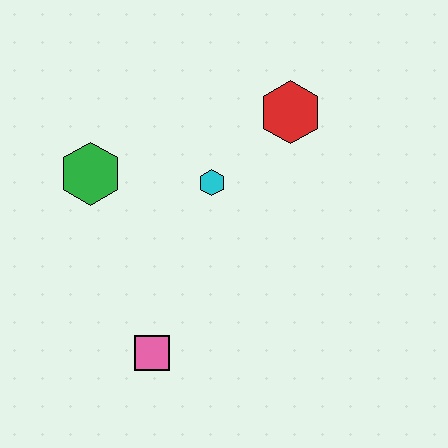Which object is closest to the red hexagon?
The cyan hexagon is closest to the red hexagon.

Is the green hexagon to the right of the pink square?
No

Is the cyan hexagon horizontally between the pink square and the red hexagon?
Yes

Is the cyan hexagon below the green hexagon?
Yes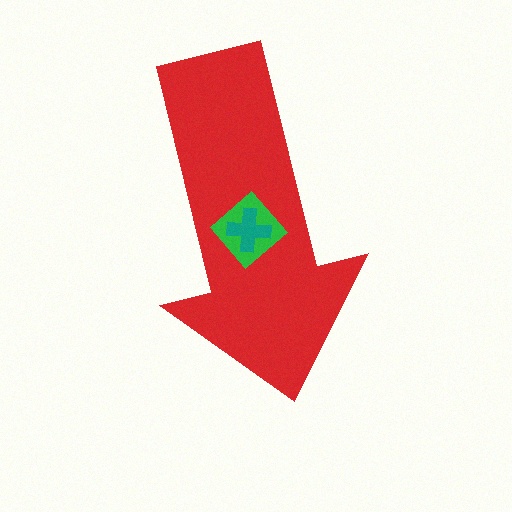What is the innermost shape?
The teal cross.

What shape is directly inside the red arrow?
The green diamond.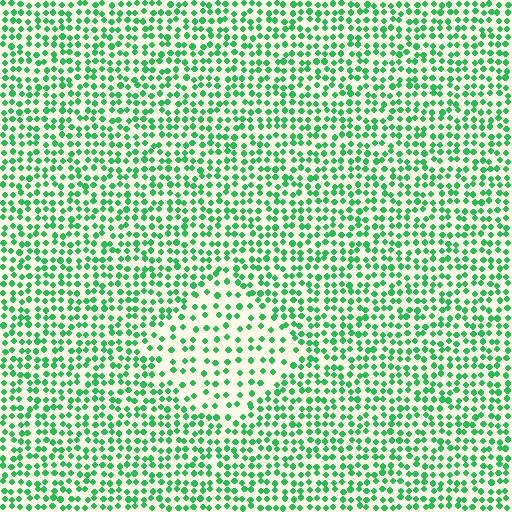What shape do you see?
I see a diamond.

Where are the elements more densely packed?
The elements are more densely packed outside the diamond boundary.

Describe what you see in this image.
The image contains small green elements arranged at two different densities. A diamond-shaped region is visible where the elements are less densely packed than the surrounding area.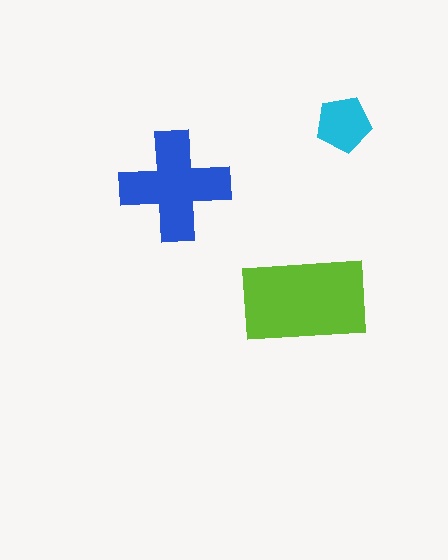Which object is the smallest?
The cyan pentagon.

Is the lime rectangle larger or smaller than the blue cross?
Larger.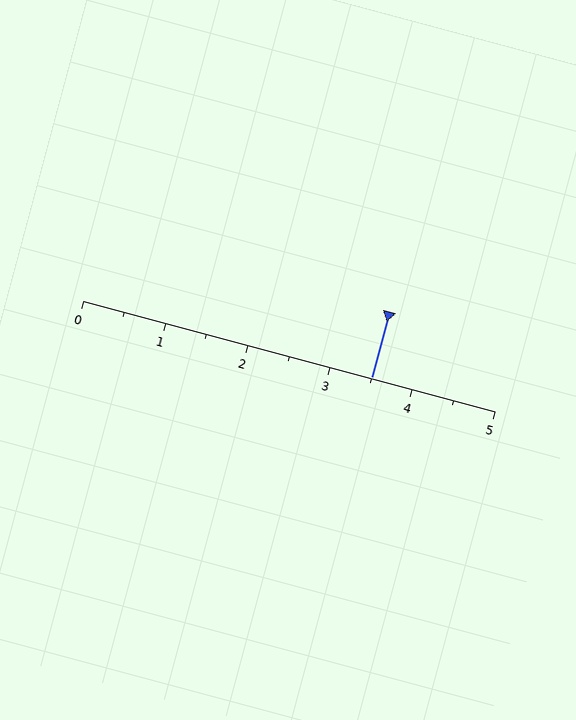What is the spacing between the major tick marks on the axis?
The major ticks are spaced 1 apart.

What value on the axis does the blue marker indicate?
The marker indicates approximately 3.5.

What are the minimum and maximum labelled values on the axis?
The axis runs from 0 to 5.